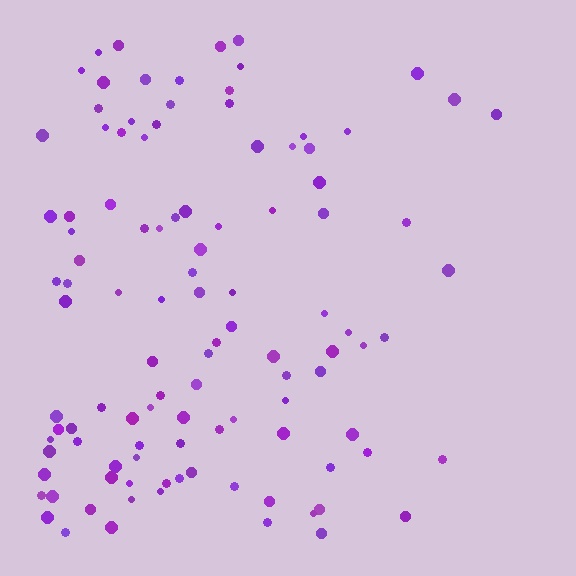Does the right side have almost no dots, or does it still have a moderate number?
Still a moderate number, just noticeably fewer than the left.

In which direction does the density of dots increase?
From right to left, with the left side densest.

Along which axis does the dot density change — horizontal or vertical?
Horizontal.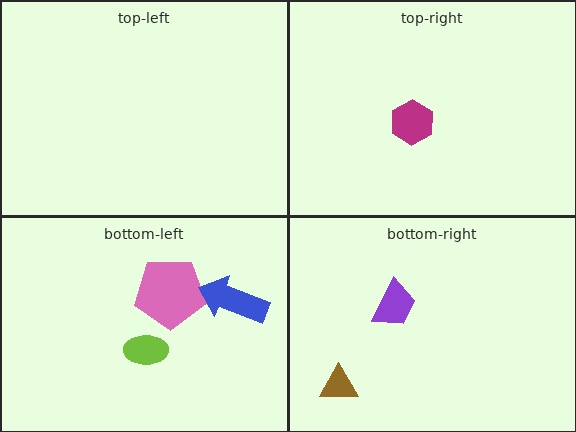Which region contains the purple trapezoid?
The bottom-right region.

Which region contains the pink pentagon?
The bottom-left region.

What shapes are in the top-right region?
The magenta hexagon.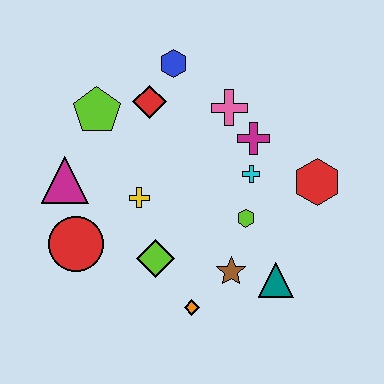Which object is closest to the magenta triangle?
The red circle is closest to the magenta triangle.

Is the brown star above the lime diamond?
No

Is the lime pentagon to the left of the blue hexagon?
Yes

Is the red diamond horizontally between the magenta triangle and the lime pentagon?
No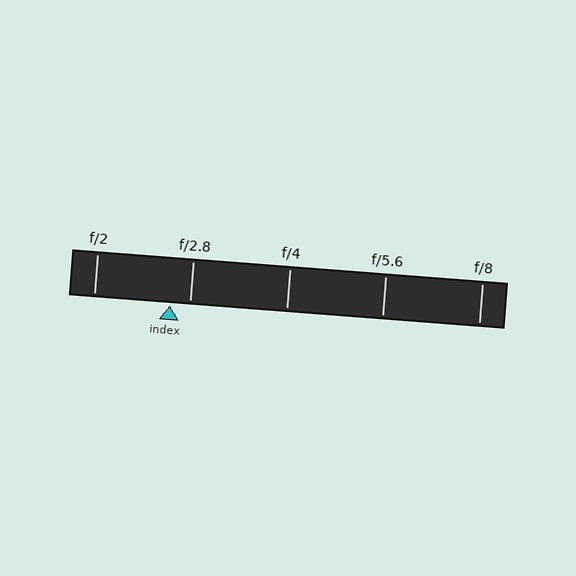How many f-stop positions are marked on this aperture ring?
There are 5 f-stop positions marked.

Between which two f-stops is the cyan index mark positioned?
The index mark is between f/2 and f/2.8.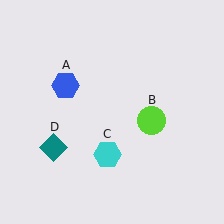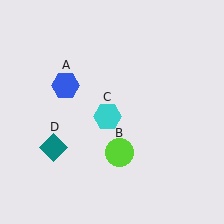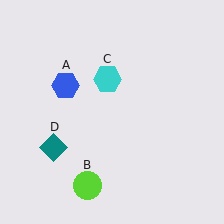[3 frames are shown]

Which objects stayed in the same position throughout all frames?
Blue hexagon (object A) and teal diamond (object D) remained stationary.